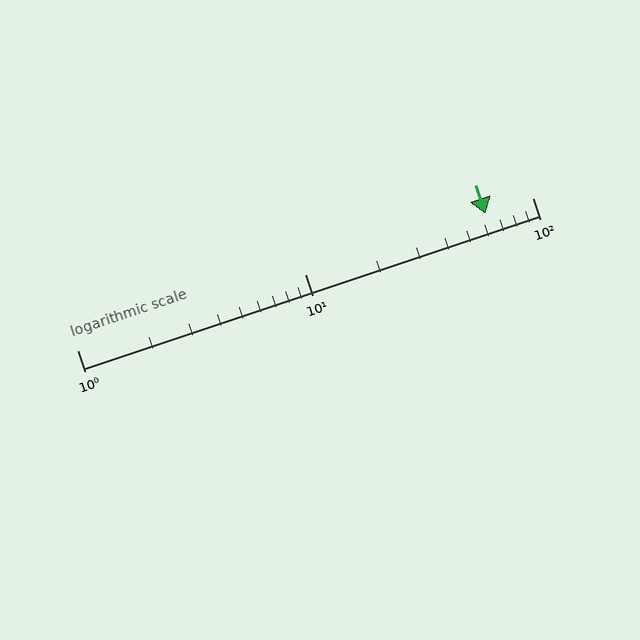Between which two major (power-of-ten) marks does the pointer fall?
The pointer is between 10 and 100.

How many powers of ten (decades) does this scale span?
The scale spans 2 decades, from 1 to 100.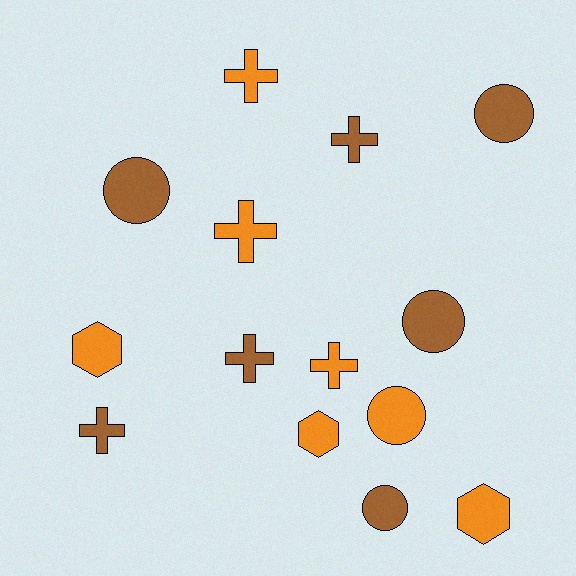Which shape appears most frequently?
Cross, with 6 objects.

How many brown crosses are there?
There are 3 brown crosses.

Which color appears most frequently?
Brown, with 7 objects.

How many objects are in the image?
There are 14 objects.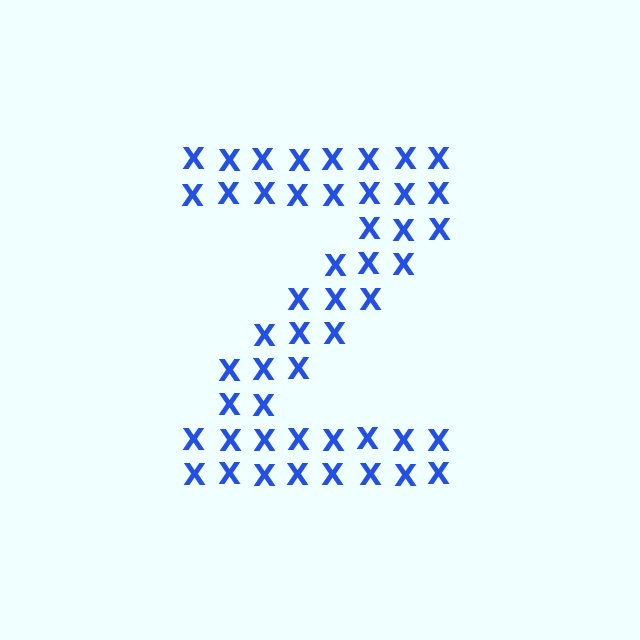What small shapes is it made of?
It is made of small letter X's.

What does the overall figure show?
The overall figure shows the letter Z.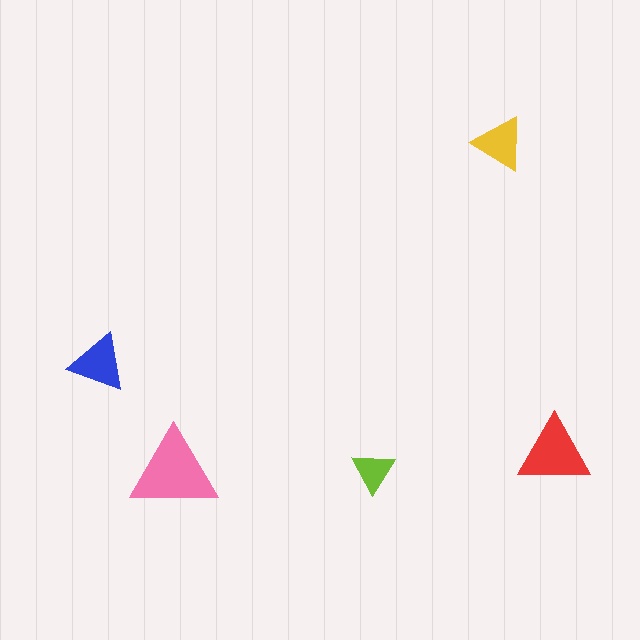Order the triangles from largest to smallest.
the pink one, the red one, the blue one, the yellow one, the lime one.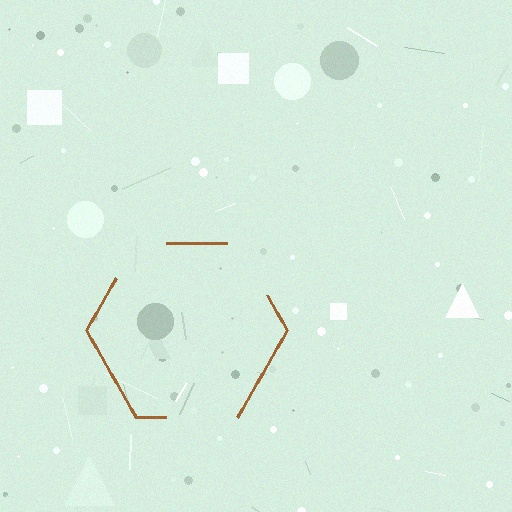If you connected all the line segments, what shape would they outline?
They would outline a hexagon.